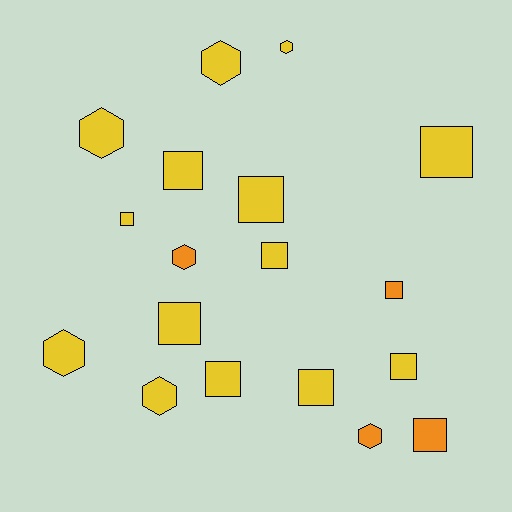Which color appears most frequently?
Yellow, with 14 objects.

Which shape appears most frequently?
Square, with 11 objects.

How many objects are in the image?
There are 18 objects.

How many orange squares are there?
There are 2 orange squares.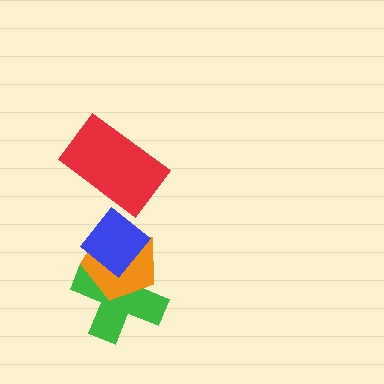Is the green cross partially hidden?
Yes, it is partially covered by another shape.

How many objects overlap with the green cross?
2 objects overlap with the green cross.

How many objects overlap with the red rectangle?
0 objects overlap with the red rectangle.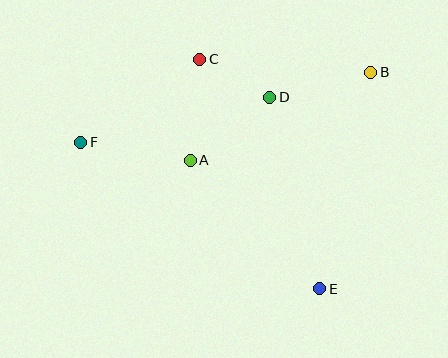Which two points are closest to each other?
Points C and D are closest to each other.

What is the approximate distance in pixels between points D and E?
The distance between D and E is approximately 198 pixels.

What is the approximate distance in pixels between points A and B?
The distance between A and B is approximately 201 pixels.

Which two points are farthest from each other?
Points B and F are farthest from each other.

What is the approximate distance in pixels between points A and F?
The distance between A and F is approximately 111 pixels.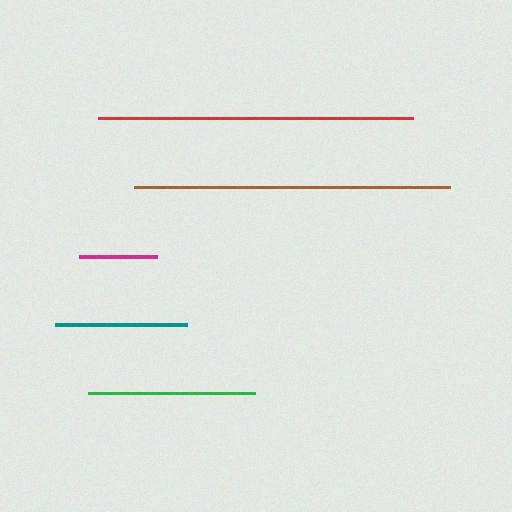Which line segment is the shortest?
The magenta line is the shortest at approximately 78 pixels.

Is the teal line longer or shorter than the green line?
The green line is longer than the teal line.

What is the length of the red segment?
The red segment is approximately 316 pixels long.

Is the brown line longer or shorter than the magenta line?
The brown line is longer than the magenta line.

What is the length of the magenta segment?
The magenta segment is approximately 78 pixels long.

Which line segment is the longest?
The brown line is the longest at approximately 316 pixels.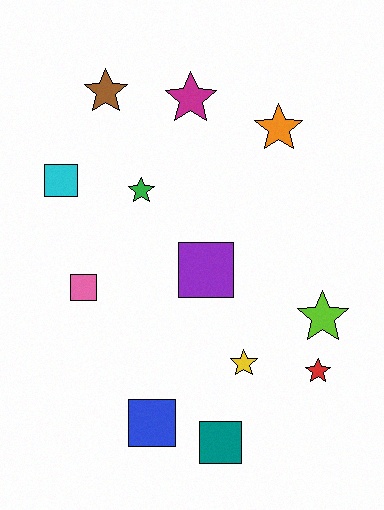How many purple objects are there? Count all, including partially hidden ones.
There is 1 purple object.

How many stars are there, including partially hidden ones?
There are 7 stars.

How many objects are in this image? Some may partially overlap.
There are 12 objects.